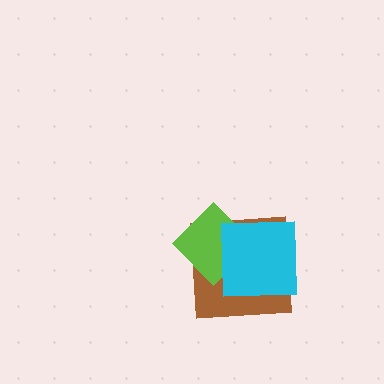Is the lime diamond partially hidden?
Yes, it is partially covered by another shape.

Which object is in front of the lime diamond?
The cyan square is in front of the lime diamond.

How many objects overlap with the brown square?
2 objects overlap with the brown square.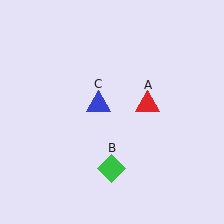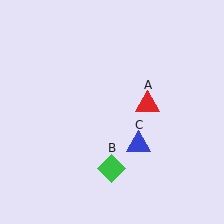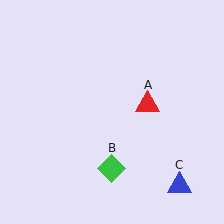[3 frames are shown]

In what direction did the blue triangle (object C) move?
The blue triangle (object C) moved down and to the right.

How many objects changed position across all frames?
1 object changed position: blue triangle (object C).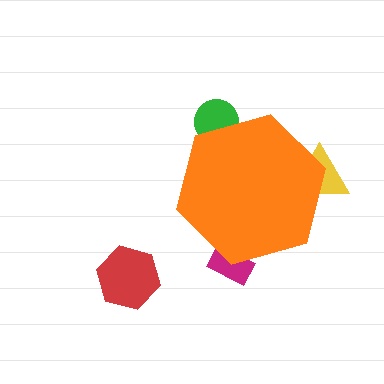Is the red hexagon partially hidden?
No, the red hexagon is fully visible.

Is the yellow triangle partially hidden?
Yes, the yellow triangle is partially hidden behind the orange hexagon.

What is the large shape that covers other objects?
An orange hexagon.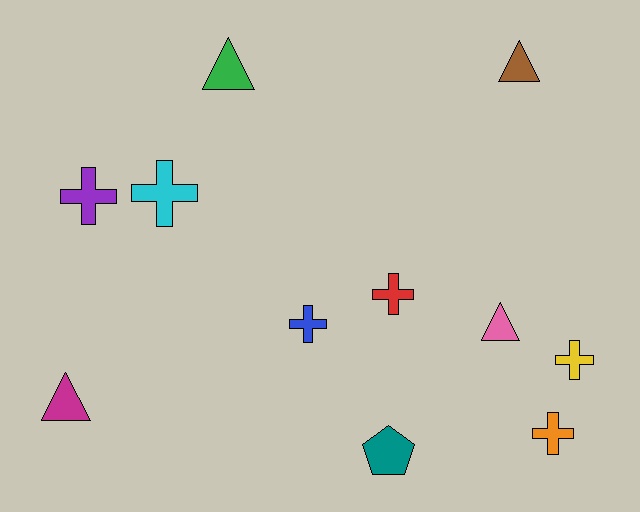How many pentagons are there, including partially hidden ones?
There is 1 pentagon.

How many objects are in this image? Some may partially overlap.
There are 11 objects.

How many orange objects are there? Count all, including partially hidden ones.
There is 1 orange object.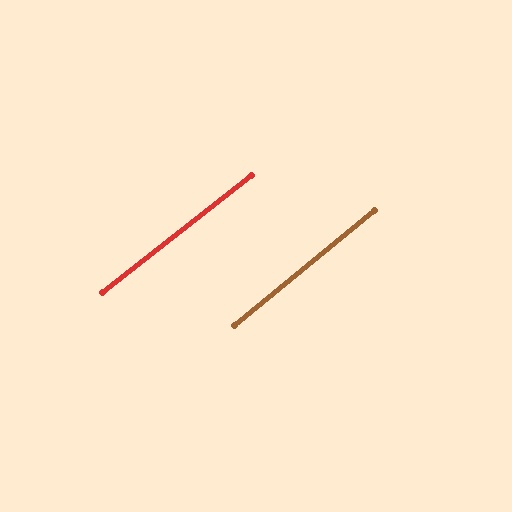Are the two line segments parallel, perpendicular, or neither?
Parallel — their directions differ by only 1.5°.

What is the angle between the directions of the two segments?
Approximately 1 degree.